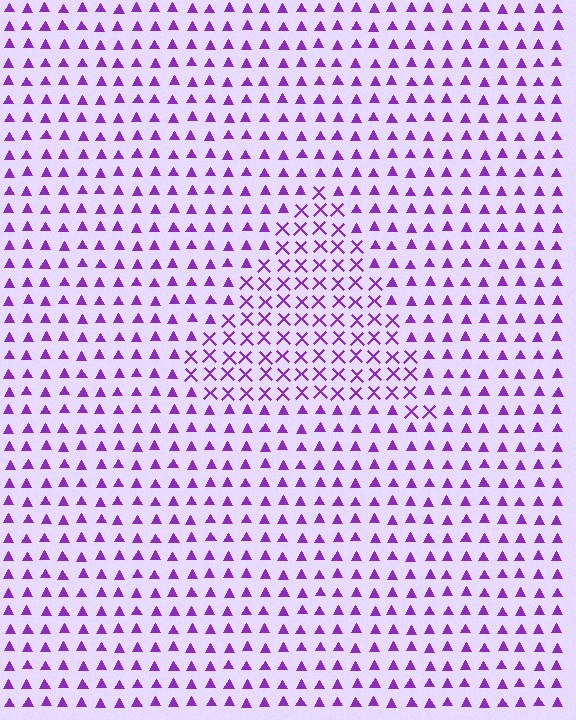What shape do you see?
I see a triangle.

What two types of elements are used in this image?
The image uses X marks inside the triangle region and triangles outside it.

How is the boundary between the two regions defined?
The boundary is defined by a change in element shape: X marks inside vs. triangles outside. All elements share the same color and spacing.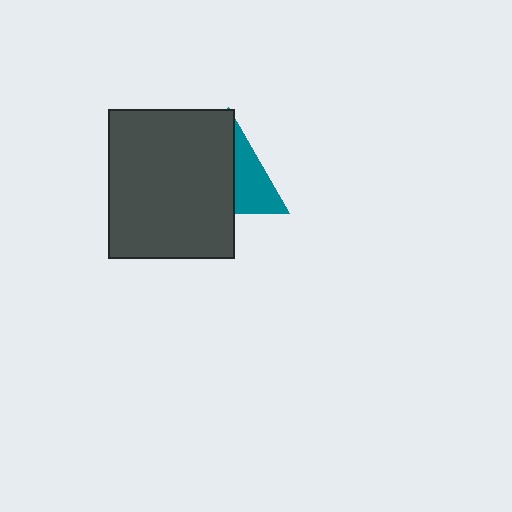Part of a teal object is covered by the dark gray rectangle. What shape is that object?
It is a triangle.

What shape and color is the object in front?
The object in front is a dark gray rectangle.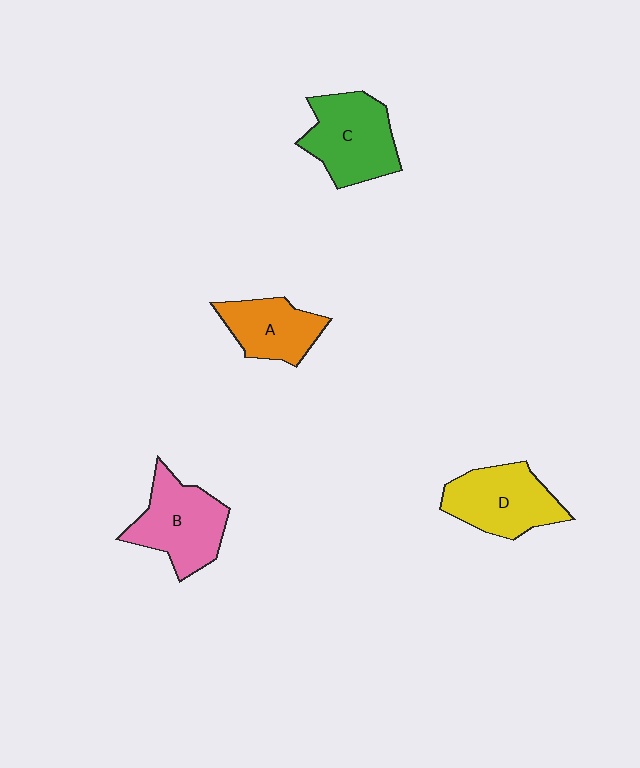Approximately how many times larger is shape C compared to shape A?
Approximately 1.3 times.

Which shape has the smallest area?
Shape A (orange).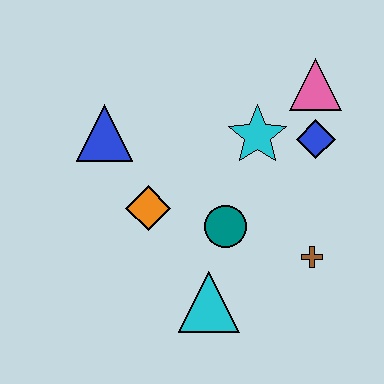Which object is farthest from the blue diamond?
The blue triangle is farthest from the blue diamond.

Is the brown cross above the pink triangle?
No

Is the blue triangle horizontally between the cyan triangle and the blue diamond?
No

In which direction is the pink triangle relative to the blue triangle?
The pink triangle is to the right of the blue triangle.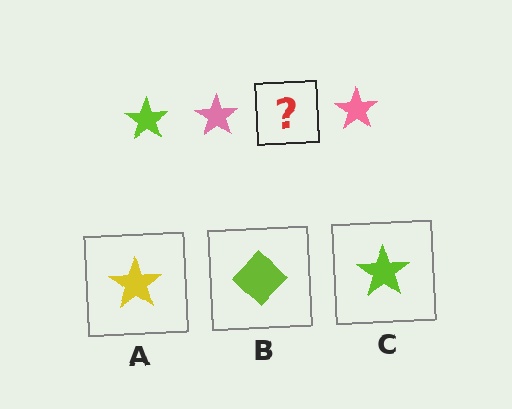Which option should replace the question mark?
Option C.